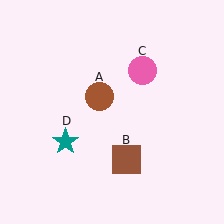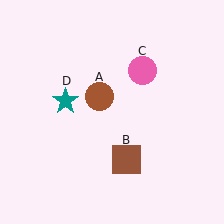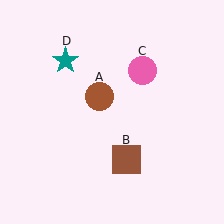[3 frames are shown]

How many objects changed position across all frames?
1 object changed position: teal star (object D).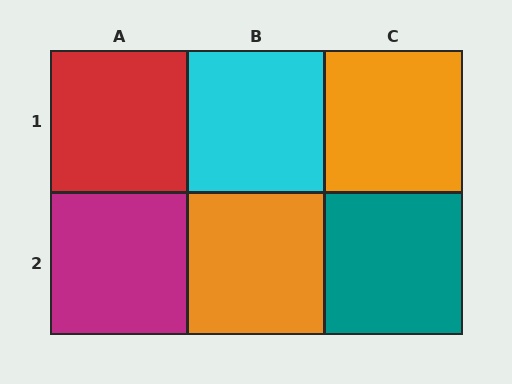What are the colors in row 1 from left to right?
Red, cyan, orange.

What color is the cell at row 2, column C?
Teal.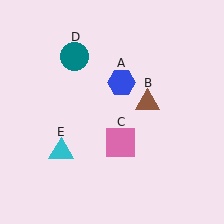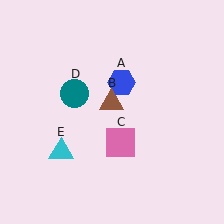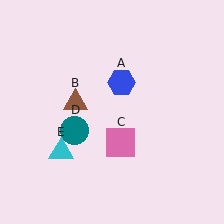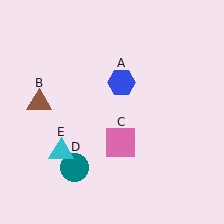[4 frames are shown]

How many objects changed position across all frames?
2 objects changed position: brown triangle (object B), teal circle (object D).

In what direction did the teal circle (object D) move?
The teal circle (object D) moved down.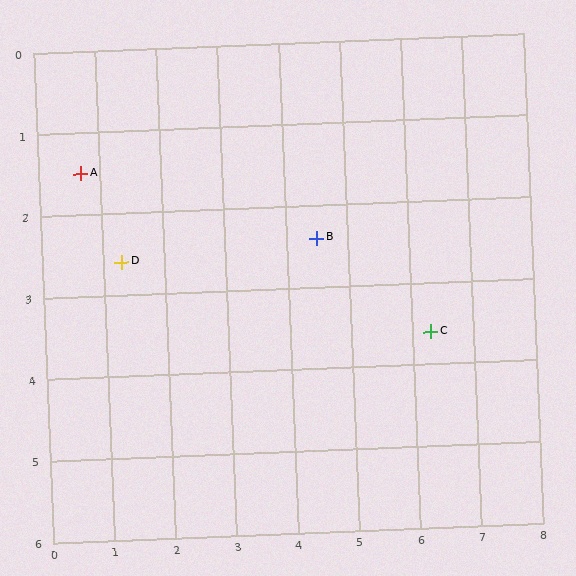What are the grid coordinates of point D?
Point D is at approximately (1.3, 2.6).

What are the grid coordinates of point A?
Point A is at approximately (0.7, 1.5).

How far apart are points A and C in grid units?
Points A and C are about 6.0 grid units apart.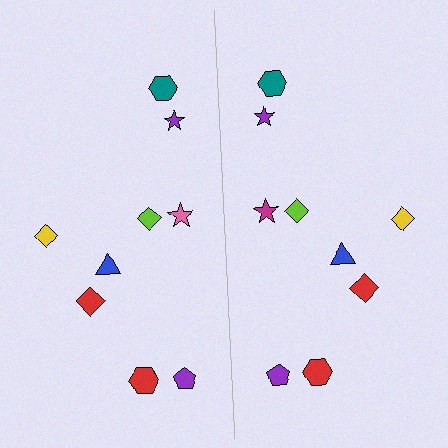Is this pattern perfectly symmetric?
No, the pattern is not perfectly symmetric. The magenta star on the right side breaks the symmetry — its mirror counterpart is pink.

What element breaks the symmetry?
The magenta star on the right side breaks the symmetry — its mirror counterpart is pink.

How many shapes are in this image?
There are 18 shapes in this image.